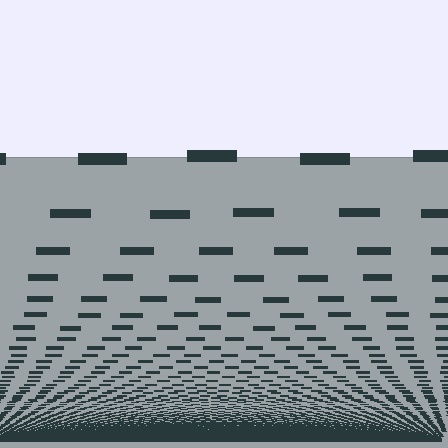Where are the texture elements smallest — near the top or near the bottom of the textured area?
Near the bottom.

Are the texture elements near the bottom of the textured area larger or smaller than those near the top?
Smaller. The gradient is inverted — elements near the bottom are smaller and denser.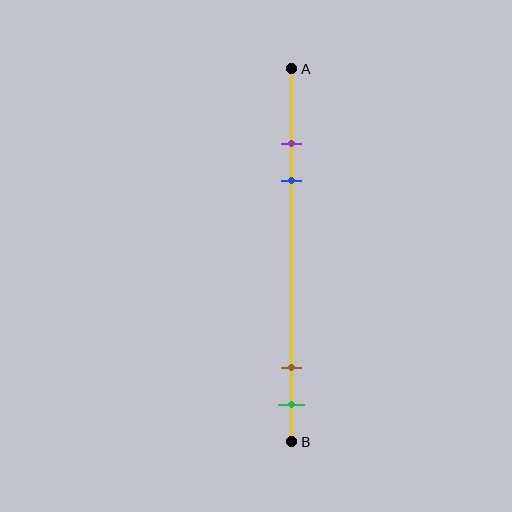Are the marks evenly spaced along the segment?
No, the marks are not evenly spaced.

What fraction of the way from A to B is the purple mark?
The purple mark is approximately 20% (0.2) of the way from A to B.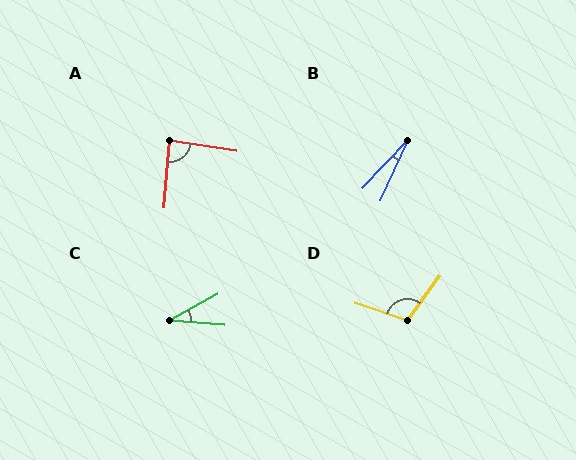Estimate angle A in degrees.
Approximately 85 degrees.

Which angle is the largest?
D, at approximately 108 degrees.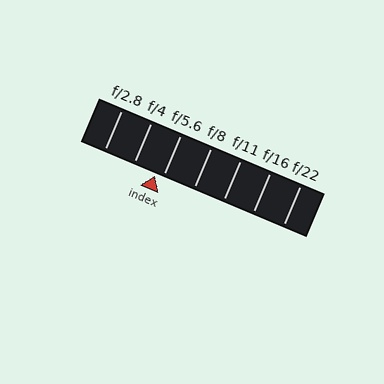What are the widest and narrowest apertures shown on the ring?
The widest aperture shown is f/2.8 and the narrowest is f/22.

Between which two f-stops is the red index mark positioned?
The index mark is between f/4 and f/5.6.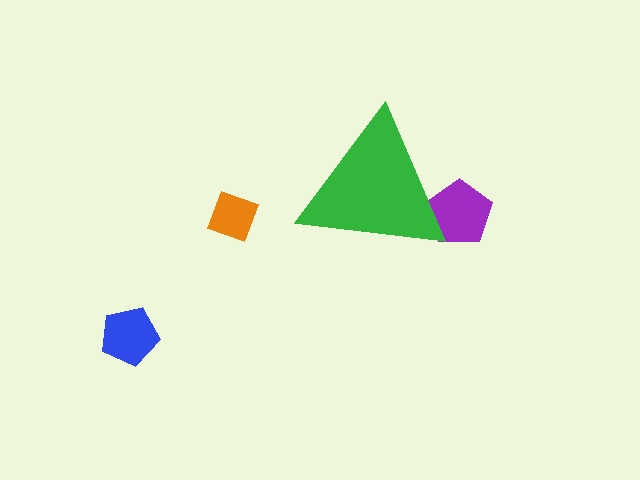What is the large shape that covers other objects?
A green triangle.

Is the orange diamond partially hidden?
No, the orange diamond is fully visible.